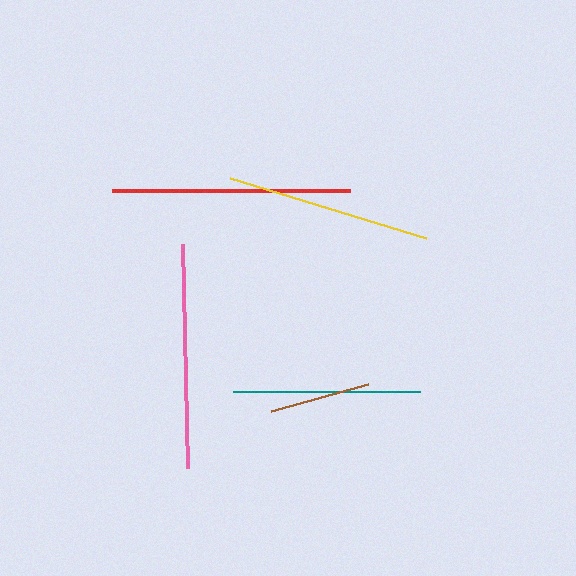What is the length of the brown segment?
The brown segment is approximately 101 pixels long.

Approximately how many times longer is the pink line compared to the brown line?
The pink line is approximately 2.2 times the length of the brown line.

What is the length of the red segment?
The red segment is approximately 238 pixels long.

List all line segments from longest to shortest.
From longest to shortest: red, pink, yellow, teal, brown.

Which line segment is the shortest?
The brown line is the shortest at approximately 101 pixels.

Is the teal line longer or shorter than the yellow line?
The yellow line is longer than the teal line.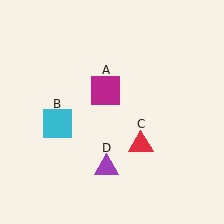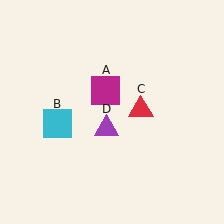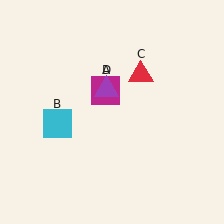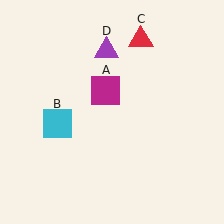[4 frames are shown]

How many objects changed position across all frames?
2 objects changed position: red triangle (object C), purple triangle (object D).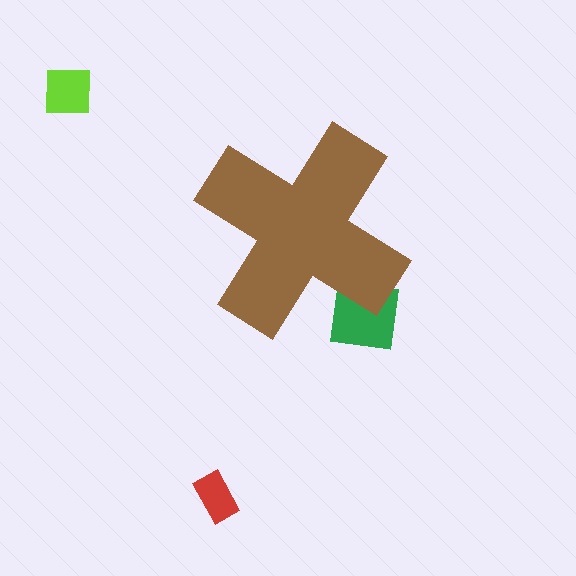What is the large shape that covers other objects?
A brown cross.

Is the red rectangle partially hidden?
No, the red rectangle is fully visible.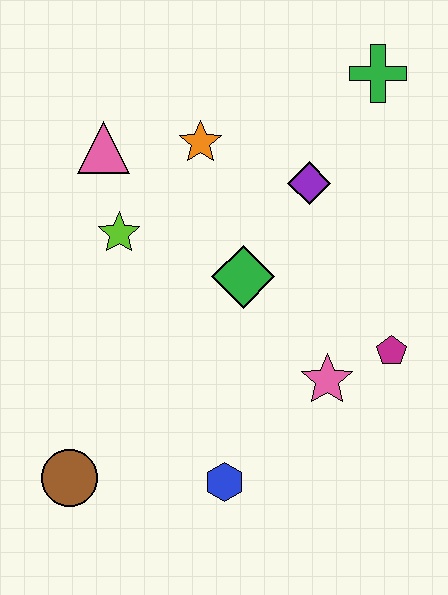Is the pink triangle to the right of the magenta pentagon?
No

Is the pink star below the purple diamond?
Yes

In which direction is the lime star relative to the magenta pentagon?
The lime star is to the left of the magenta pentagon.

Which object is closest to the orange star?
The pink triangle is closest to the orange star.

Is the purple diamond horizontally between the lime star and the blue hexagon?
No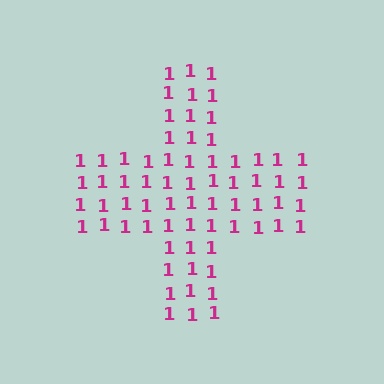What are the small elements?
The small elements are digit 1's.